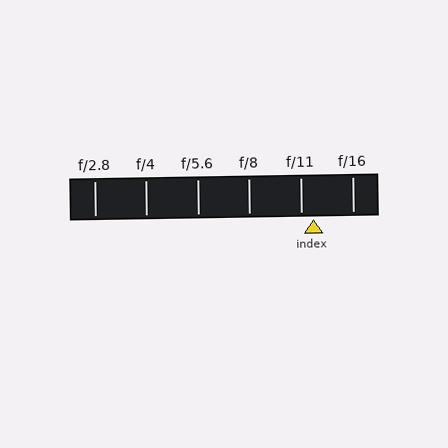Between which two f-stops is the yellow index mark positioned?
The index mark is between f/11 and f/16.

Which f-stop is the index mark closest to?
The index mark is closest to f/11.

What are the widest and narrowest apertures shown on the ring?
The widest aperture shown is f/2.8 and the narrowest is f/16.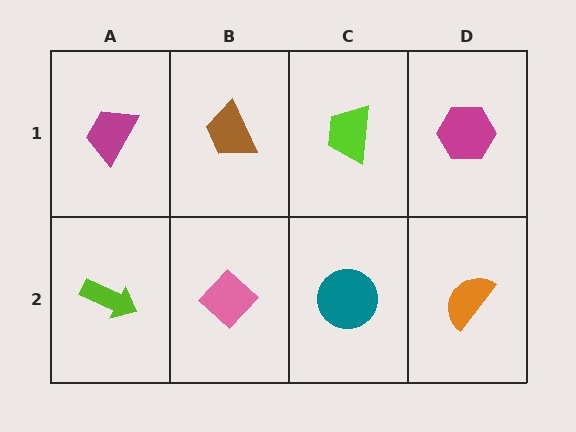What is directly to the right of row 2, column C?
An orange semicircle.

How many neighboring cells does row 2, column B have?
3.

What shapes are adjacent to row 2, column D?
A magenta hexagon (row 1, column D), a teal circle (row 2, column C).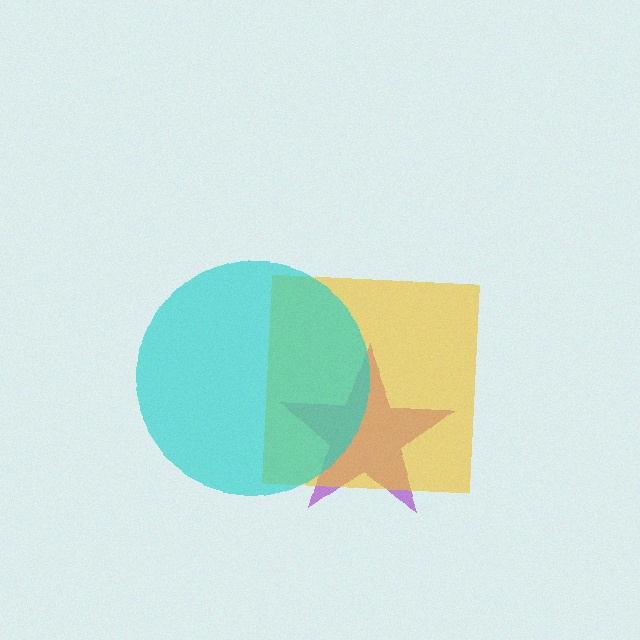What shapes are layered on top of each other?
The layered shapes are: a purple star, a yellow square, a cyan circle.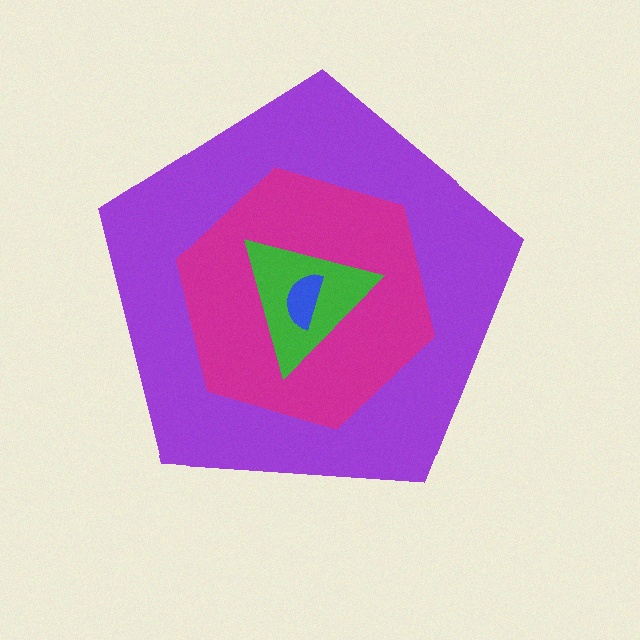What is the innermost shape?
The blue semicircle.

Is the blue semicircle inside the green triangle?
Yes.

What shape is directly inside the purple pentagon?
The magenta hexagon.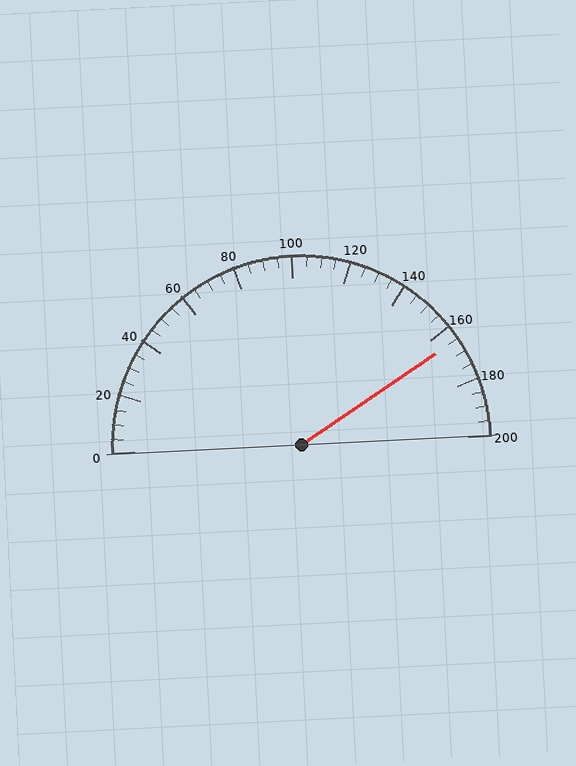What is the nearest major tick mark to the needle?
The nearest major tick mark is 160.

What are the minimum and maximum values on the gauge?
The gauge ranges from 0 to 200.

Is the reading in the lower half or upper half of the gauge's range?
The reading is in the upper half of the range (0 to 200).